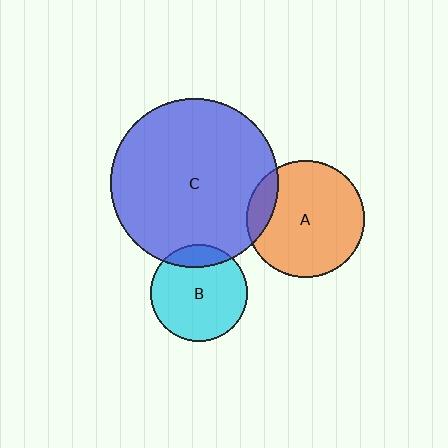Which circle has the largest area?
Circle C (blue).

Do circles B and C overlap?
Yes.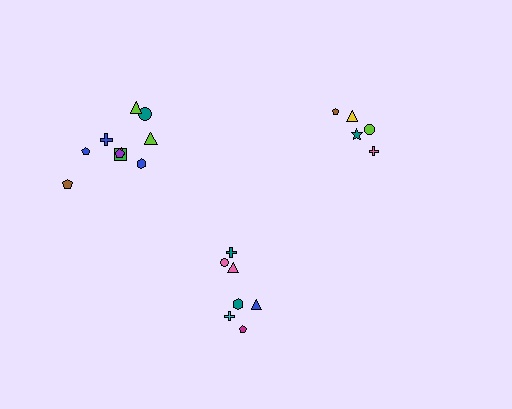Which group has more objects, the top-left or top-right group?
The top-left group.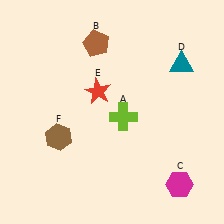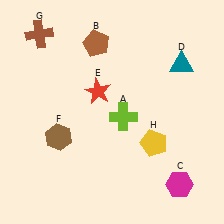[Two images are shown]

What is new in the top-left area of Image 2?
A brown cross (G) was added in the top-left area of Image 2.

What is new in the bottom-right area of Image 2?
A yellow pentagon (H) was added in the bottom-right area of Image 2.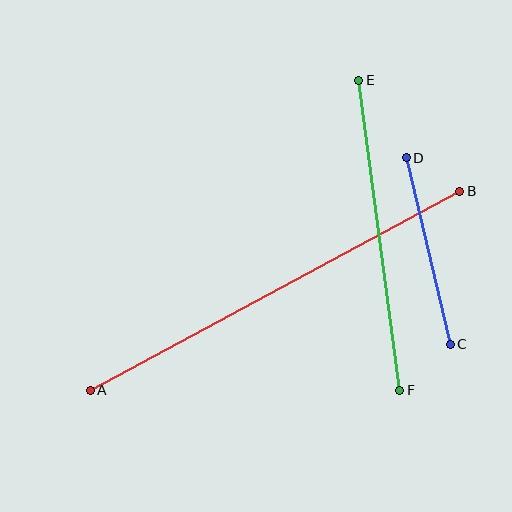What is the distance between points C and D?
The distance is approximately 192 pixels.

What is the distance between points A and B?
The distance is approximately 420 pixels.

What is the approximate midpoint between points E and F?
The midpoint is at approximately (379, 235) pixels.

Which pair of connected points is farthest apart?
Points A and B are farthest apart.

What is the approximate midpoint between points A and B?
The midpoint is at approximately (275, 291) pixels.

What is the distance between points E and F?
The distance is approximately 313 pixels.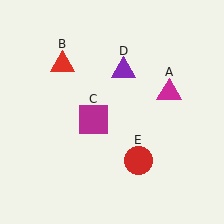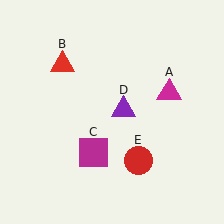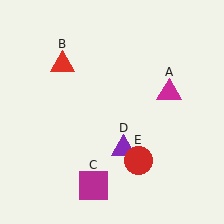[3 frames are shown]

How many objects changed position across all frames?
2 objects changed position: magenta square (object C), purple triangle (object D).